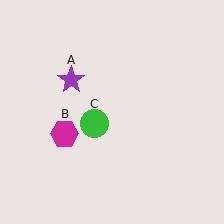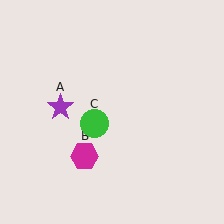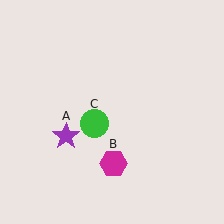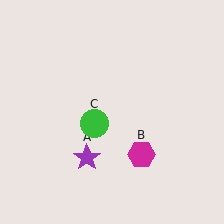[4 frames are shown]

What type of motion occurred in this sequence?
The purple star (object A), magenta hexagon (object B) rotated counterclockwise around the center of the scene.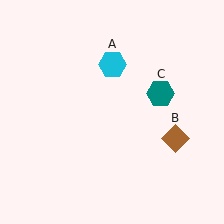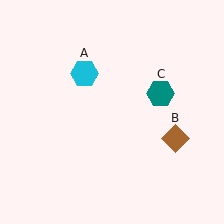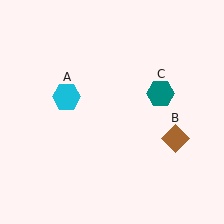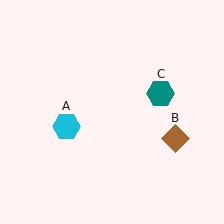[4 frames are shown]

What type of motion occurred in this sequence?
The cyan hexagon (object A) rotated counterclockwise around the center of the scene.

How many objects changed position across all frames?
1 object changed position: cyan hexagon (object A).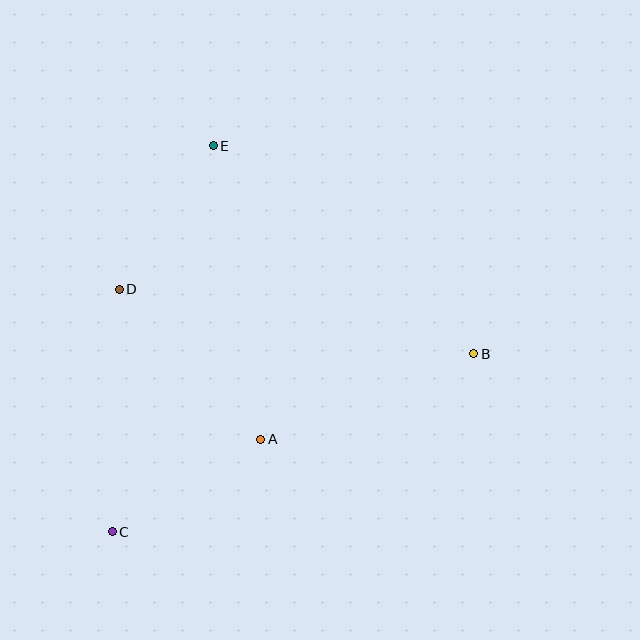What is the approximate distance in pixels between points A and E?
The distance between A and E is approximately 297 pixels.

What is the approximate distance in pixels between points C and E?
The distance between C and E is approximately 399 pixels.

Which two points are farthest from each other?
Points B and C are farthest from each other.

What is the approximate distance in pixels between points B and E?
The distance between B and E is approximately 333 pixels.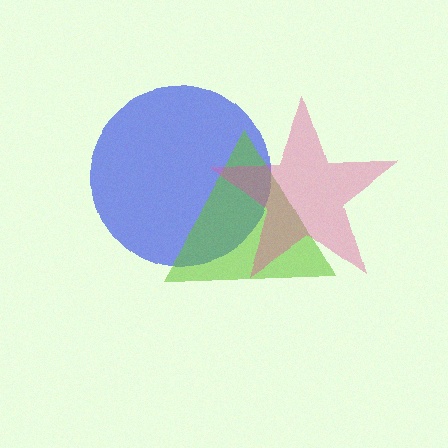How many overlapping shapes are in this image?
There are 3 overlapping shapes in the image.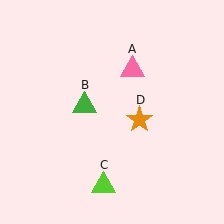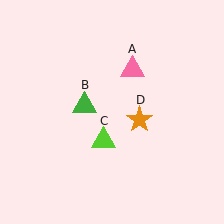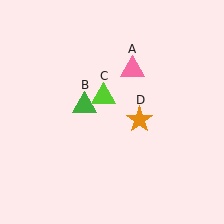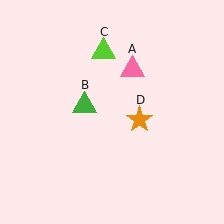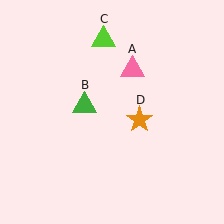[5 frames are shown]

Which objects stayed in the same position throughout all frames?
Pink triangle (object A) and green triangle (object B) and orange star (object D) remained stationary.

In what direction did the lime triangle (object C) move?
The lime triangle (object C) moved up.